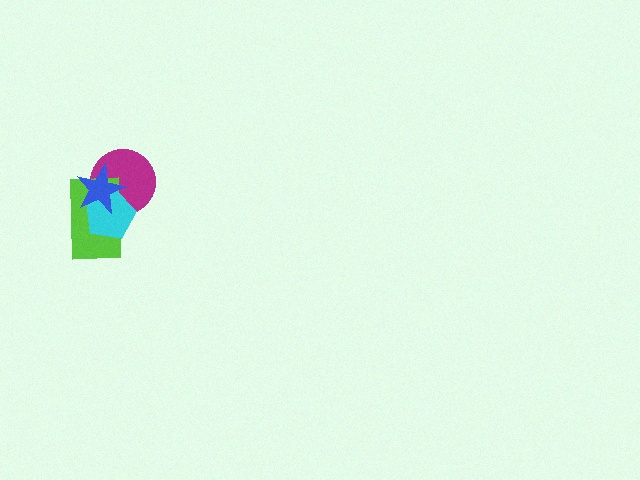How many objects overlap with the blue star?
3 objects overlap with the blue star.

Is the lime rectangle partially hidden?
Yes, it is partially covered by another shape.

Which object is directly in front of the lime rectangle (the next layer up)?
The cyan pentagon is directly in front of the lime rectangle.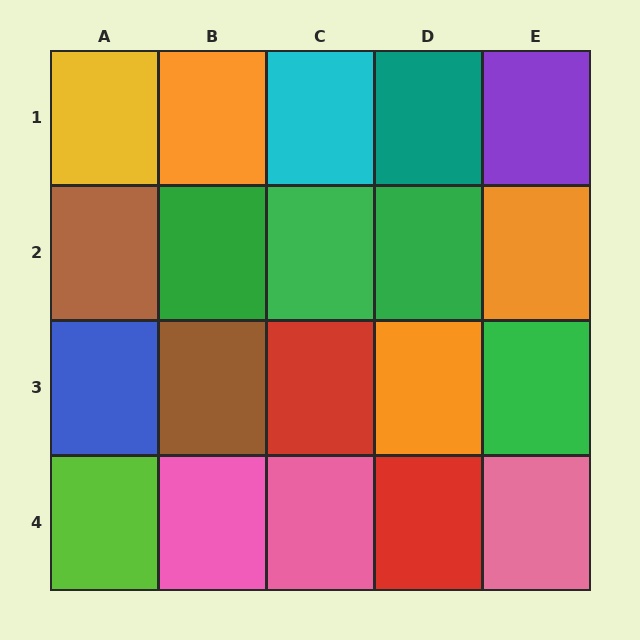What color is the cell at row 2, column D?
Green.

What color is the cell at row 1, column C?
Cyan.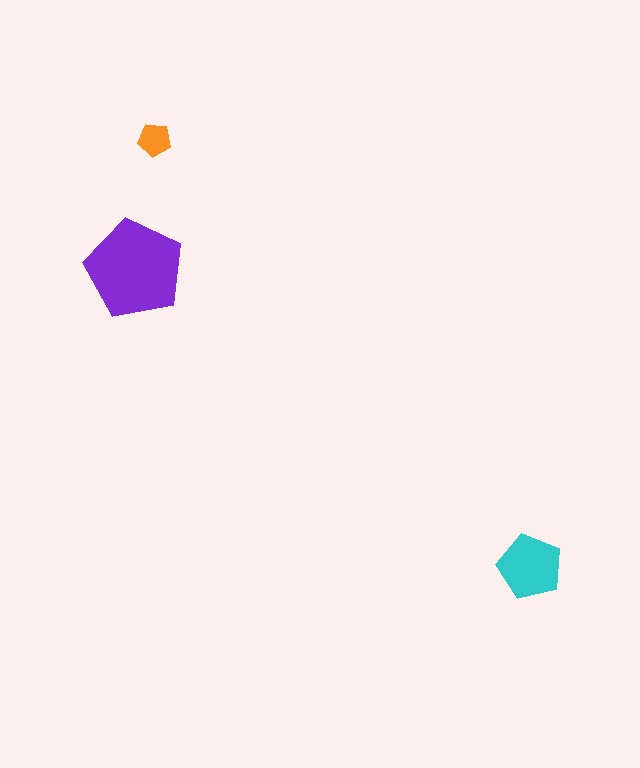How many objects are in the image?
There are 3 objects in the image.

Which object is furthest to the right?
The cyan pentagon is rightmost.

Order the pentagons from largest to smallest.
the purple one, the cyan one, the orange one.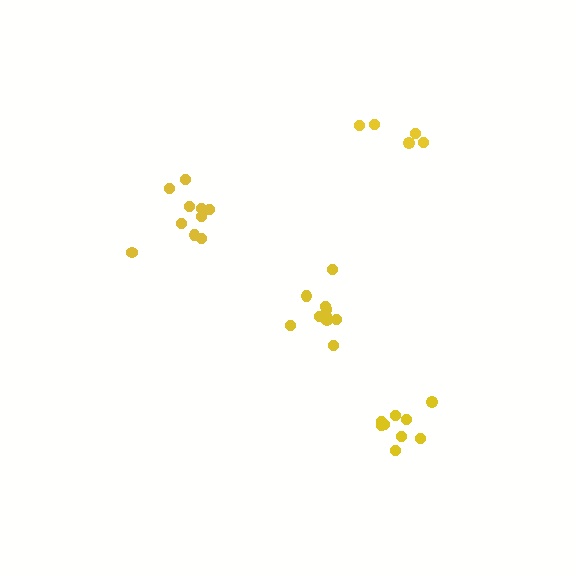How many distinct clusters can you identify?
There are 4 distinct clusters.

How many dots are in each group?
Group 1: 10 dots, Group 2: 9 dots, Group 3: 11 dots, Group 4: 5 dots (35 total).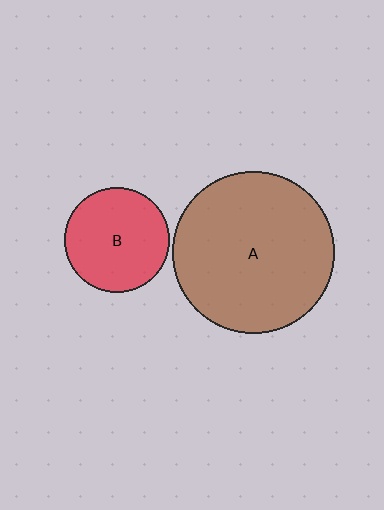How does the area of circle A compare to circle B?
Approximately 2.4 times.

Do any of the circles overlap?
No, none of the circles overlap.